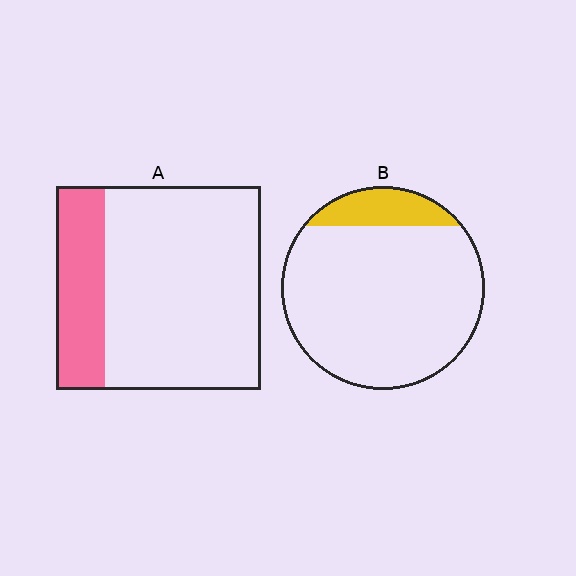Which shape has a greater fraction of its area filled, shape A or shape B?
Shape A.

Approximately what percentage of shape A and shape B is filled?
A is approximately 25% and B is approximately 15%.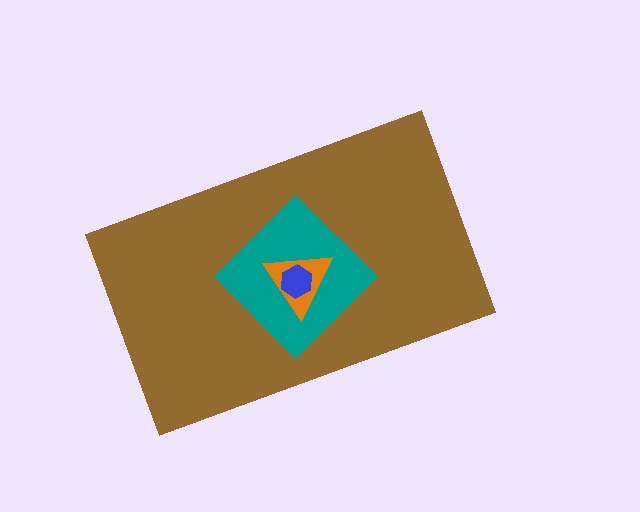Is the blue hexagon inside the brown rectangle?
Yes.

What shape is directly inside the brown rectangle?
The teal diamond.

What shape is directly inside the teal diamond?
The orange triangle.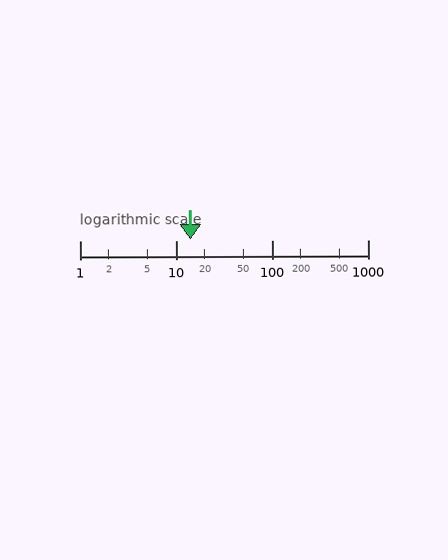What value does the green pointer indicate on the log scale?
The pointer indicates approximately 14.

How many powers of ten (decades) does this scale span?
The scale spans 3 decades, from 1 to 1000.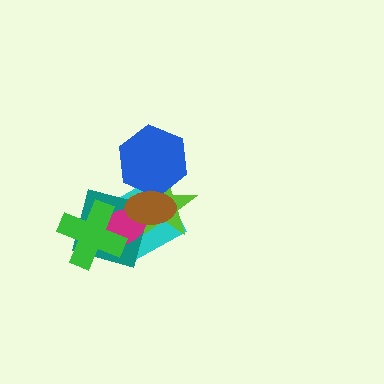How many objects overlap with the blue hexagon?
3 objects overlap with the blue hexagon.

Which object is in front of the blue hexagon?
The brown ellipse is in front of the blue hexagon.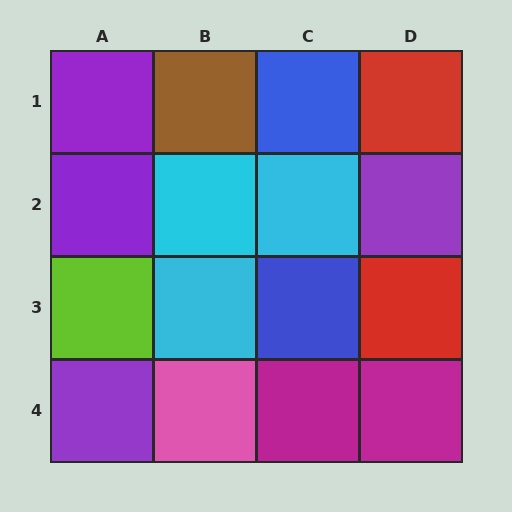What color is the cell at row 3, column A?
Lime.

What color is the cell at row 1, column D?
Red.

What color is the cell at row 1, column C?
Blue.